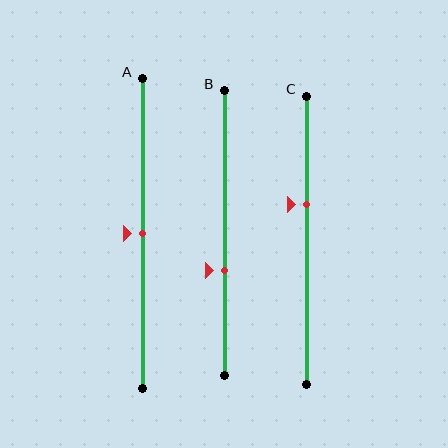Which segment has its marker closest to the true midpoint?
Segment A has its marker closest to the true midpoint.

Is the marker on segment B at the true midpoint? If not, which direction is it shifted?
No, the marker on segment B is shifted downward by about 13% of the segment length.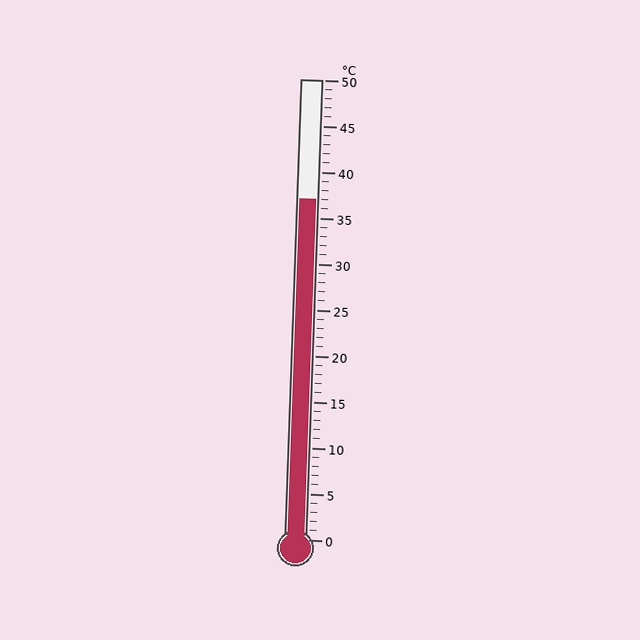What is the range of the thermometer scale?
The thermometer scale ranges from 0°C to 50°C.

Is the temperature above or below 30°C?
The temperature is above 30°C.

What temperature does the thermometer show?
The thermometer shows approximately 37°C.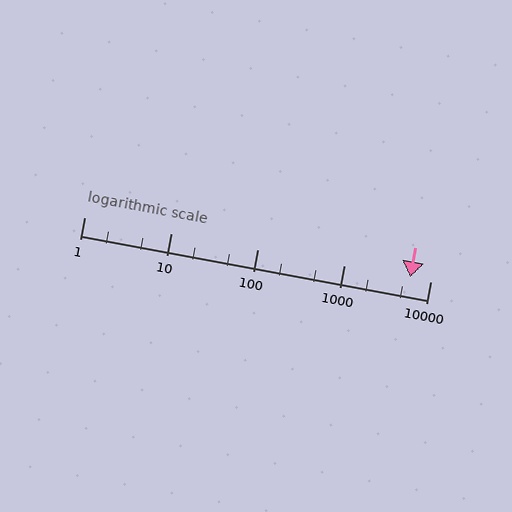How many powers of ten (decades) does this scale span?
The scale spans 4 decades, from 1 to 10000.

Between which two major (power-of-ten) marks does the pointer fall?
The pointer is between 1000 and 10000.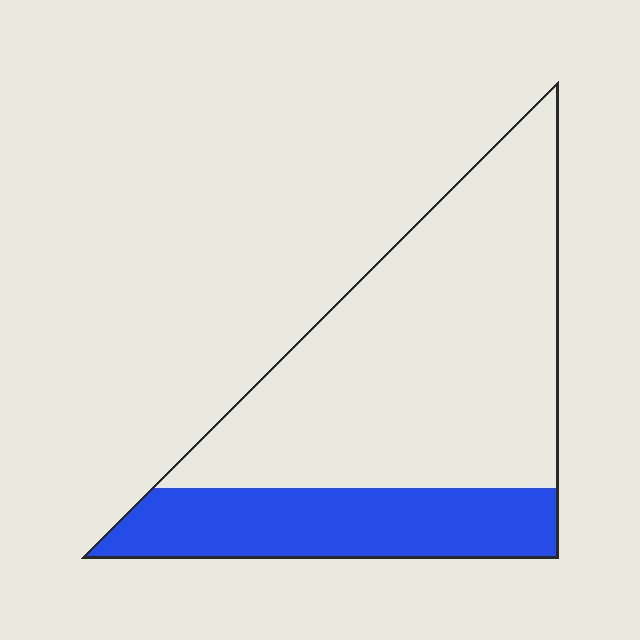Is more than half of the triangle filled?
No.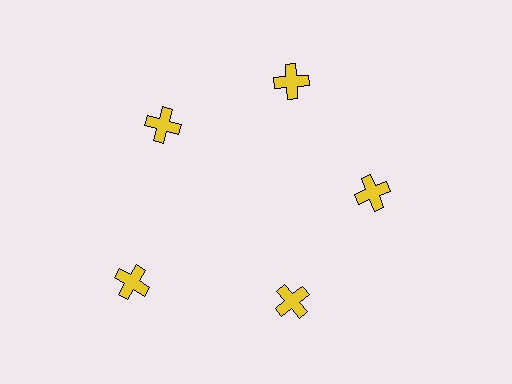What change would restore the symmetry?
The symmetry would be restored by moving it inward, back onto the ring so that all 5 crosses sit at equal angles and equal distance from the center.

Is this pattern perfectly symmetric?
No. The 5 yellow crosses are arranged in a ring, but one element near the 8 o'clock position is pushed outward from the center, breaking the 5-fold rotational symmetry.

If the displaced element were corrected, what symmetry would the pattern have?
It would have 5-fold rotational symmetry — the pattern would map onto itself every 72 degrees.